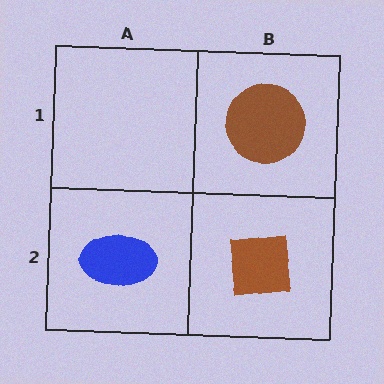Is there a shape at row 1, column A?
No, that cell is empty.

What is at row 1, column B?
A brown circle.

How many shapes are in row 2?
2 shapes.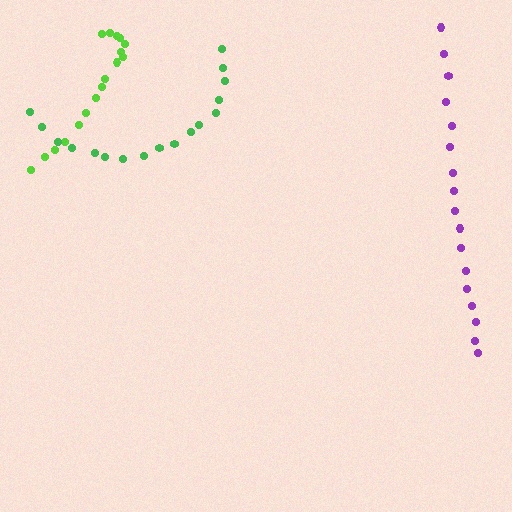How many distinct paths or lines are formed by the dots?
There are 3 distinct paths.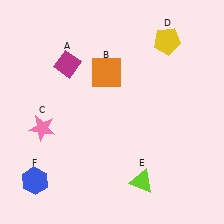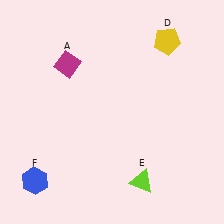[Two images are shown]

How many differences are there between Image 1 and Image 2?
There are 2 differences between the two images.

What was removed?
The orange square (B), the pink star (C) were removed in Image 2.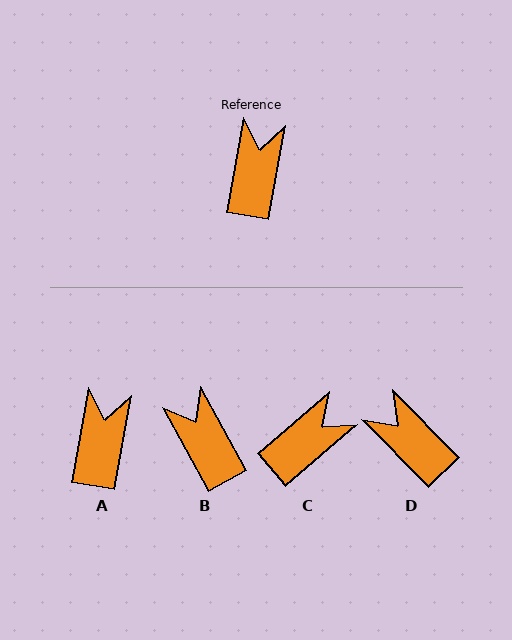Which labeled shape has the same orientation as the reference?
A.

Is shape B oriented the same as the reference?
No, it is off by about 39 degrees.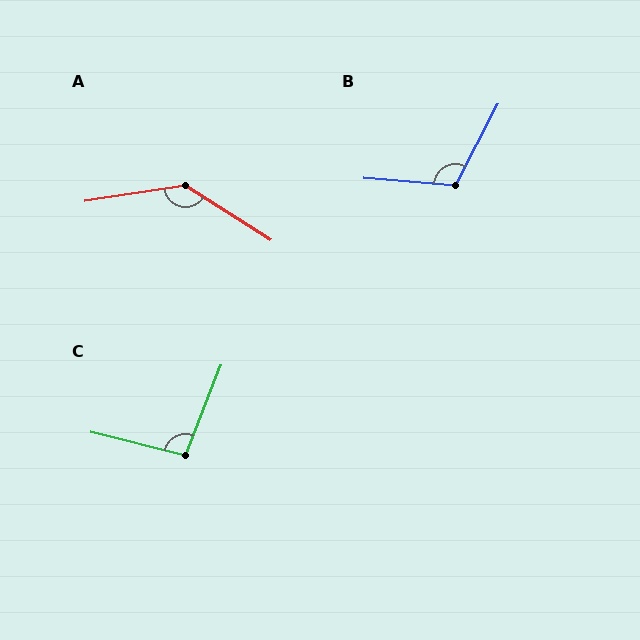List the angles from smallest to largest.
C (97°), B (113°), A (139°).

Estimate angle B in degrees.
Approximately 113 degrees.